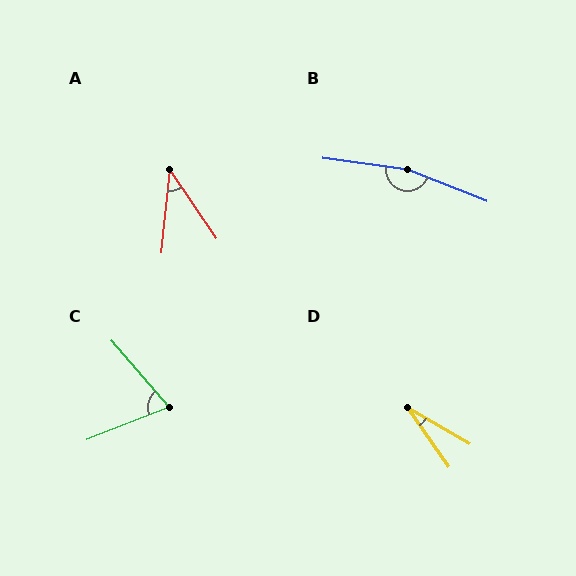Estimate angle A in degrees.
Approximately 40 degrees.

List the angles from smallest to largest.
D (25°), A (40°), C (71°), B (166°).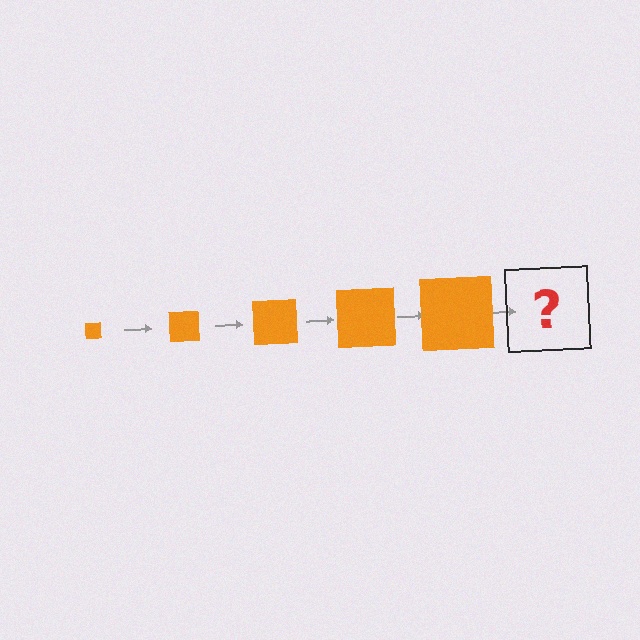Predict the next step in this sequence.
The next step is an orange square, larger than the previous one.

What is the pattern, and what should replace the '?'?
The pattern is that the square gets progressively larger each step. The '?' should be an orange square, larger than the previous one.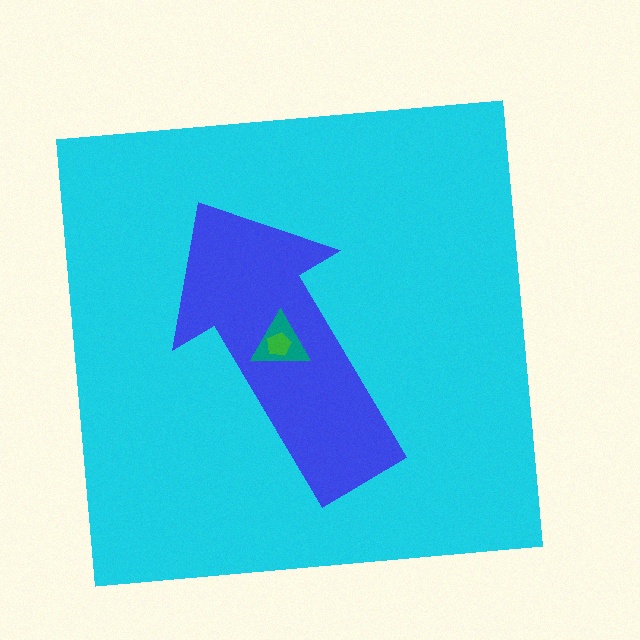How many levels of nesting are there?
4.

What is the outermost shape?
The cyan square.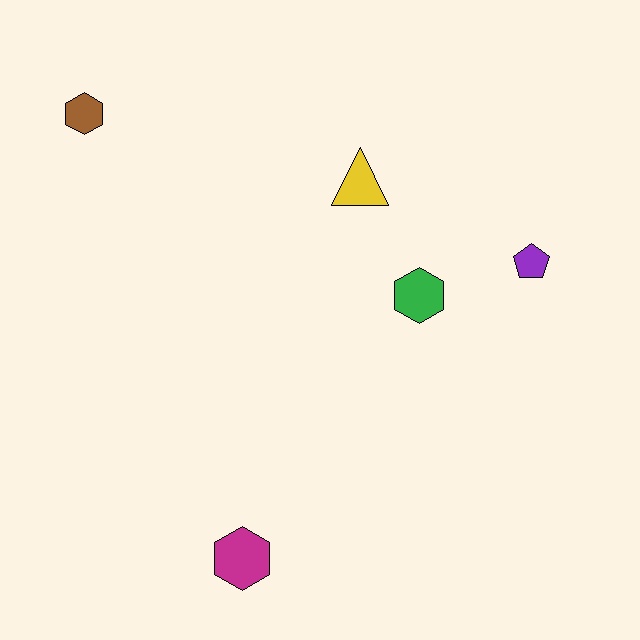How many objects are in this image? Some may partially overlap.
There are 5 objects.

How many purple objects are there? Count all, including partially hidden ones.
There is 1 purple object.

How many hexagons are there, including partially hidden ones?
There are 3 hexagons.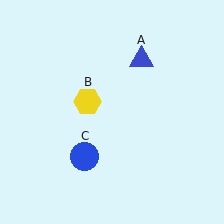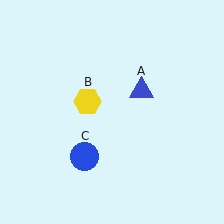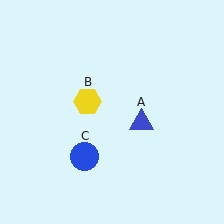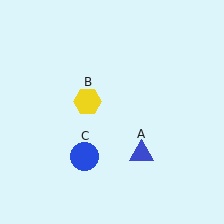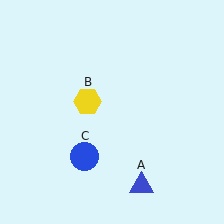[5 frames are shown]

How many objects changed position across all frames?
1 object changed position: blue triangle (object A).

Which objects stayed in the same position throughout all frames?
Yellow hexagon (object B) and blue circle (object C) remained stationary.